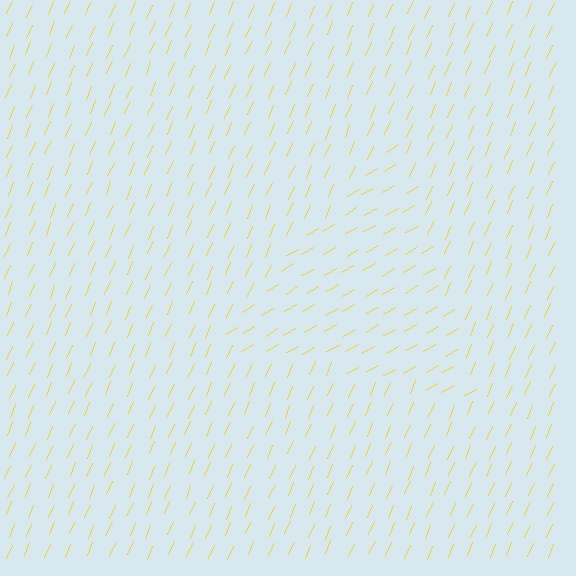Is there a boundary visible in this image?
Yes, there is a texture boundary formed by a change in line orientation.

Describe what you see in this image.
The image is filled with small yellow line segments. A triangle region in the image has lines oriented differently from the surrounding lines, creating a visible texture boundary.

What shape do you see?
I see a triangle.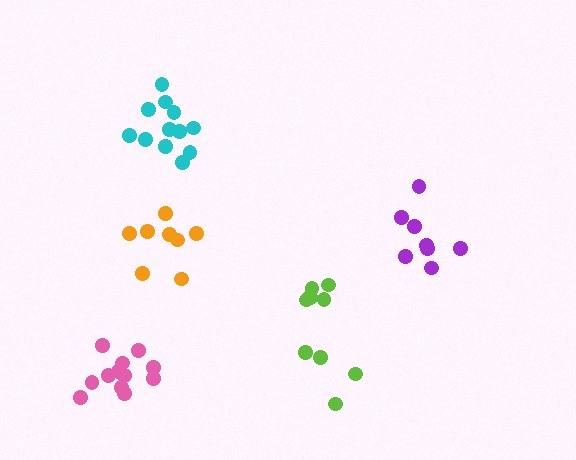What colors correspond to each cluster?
The clusters are colored: lime, pink, orange, purple, cyan.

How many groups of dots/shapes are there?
There are 5 groups.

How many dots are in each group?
Group 1: 10 dots, Group 2: 12 dots, Group 3: 8 dots, Group 4: 8 dots, Group 5: 12 dots (50 total).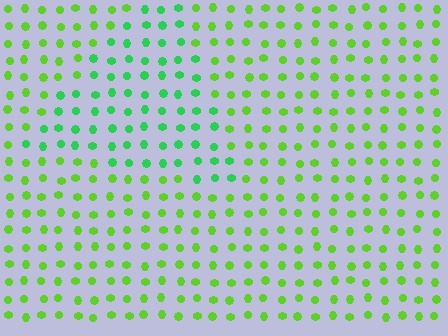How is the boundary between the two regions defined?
The boundary is defined purely by a slight shift in hue (about 34 degrees). Spacing, size, and orientation are identical on both sides.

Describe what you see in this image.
The image is filled with small lime elements in a uniform arrangement. A triangle-shaped region is visible where the elements are tinted to a slightly different hue, forming a subtle color boundary.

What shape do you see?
I see a triangle.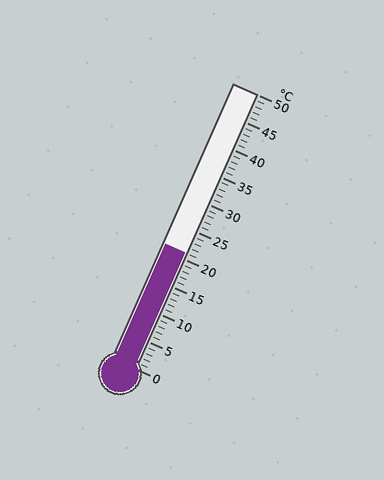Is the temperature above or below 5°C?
The temperature is above 5°C.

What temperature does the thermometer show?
The thermometer shows approximately 21°C.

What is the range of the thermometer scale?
The thermometer scale ranges from 0°C to 50°C.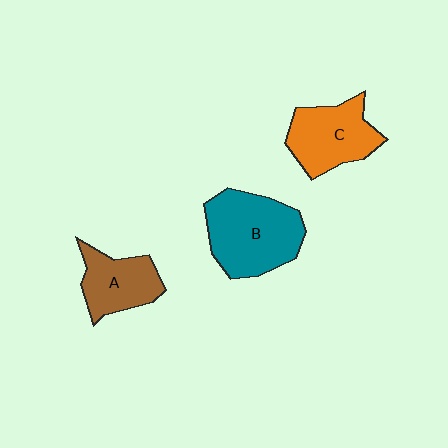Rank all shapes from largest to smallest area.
From largest to smallest: B (teal), C (orange), A (brown).